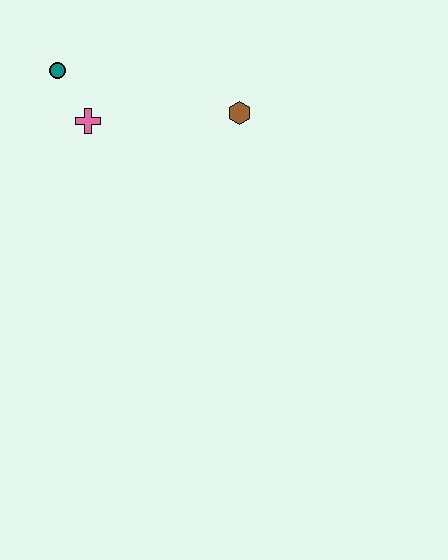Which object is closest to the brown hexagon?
The pink cross is closest to the brown hexagon.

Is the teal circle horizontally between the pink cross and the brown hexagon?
No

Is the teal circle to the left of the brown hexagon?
Yes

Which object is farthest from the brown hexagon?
The teal circle is farthest from the brown hexagon.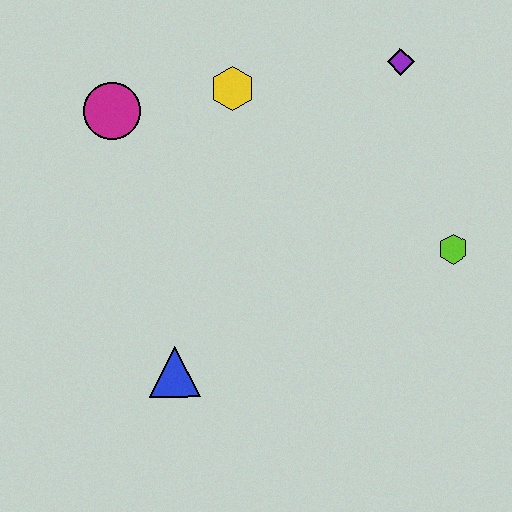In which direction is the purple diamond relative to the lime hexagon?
The purple diamond is above the lime hexagon.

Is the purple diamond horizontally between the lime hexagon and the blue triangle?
Yes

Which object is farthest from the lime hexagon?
The magenta circle is farthest from the lime hexagon.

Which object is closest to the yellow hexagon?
The magenta circle is closest to the yellow hexagon.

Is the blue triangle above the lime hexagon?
No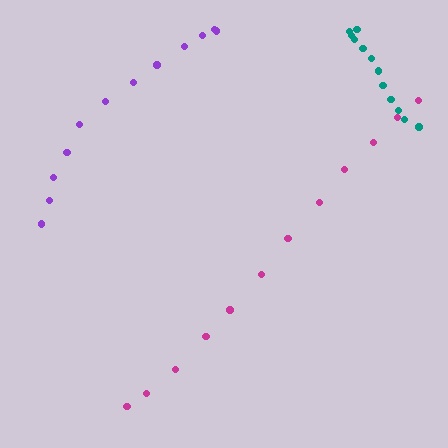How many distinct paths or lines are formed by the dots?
There are 3 distinct paths.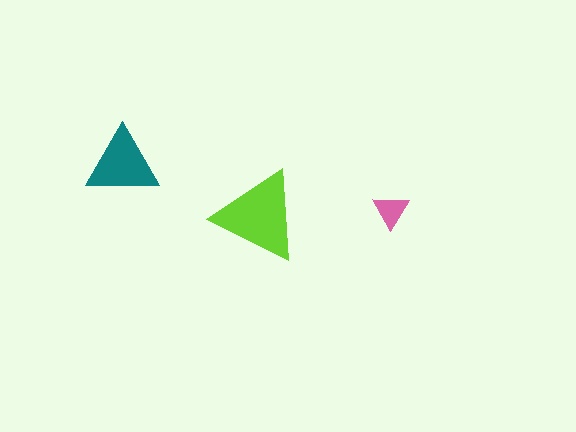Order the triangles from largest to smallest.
the lime one, the teal one, the pink one.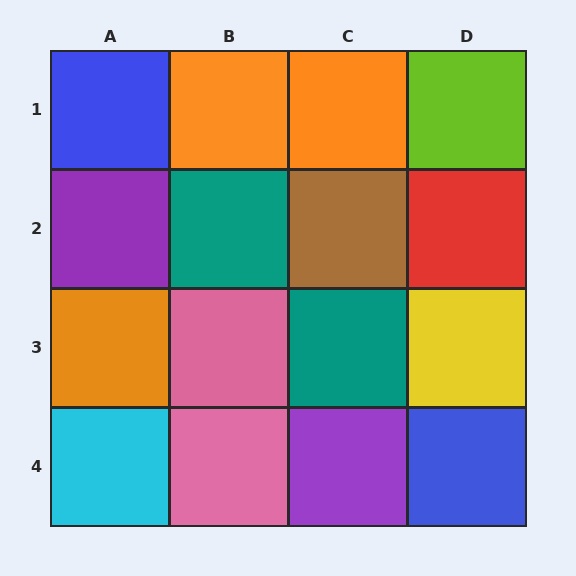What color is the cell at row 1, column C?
Orange.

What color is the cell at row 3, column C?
Teal.